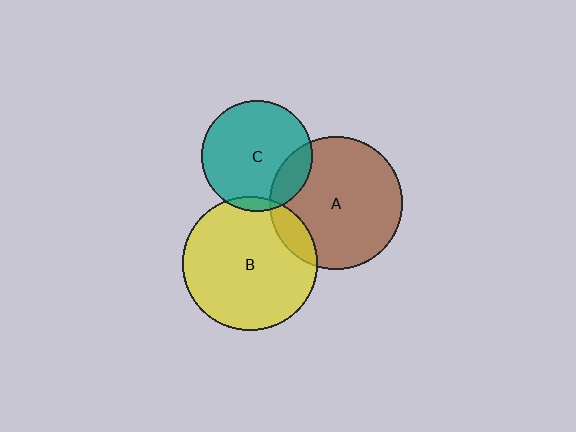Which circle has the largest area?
Circle B (yellow).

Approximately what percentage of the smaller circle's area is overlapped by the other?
Approximately 10%.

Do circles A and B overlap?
Yes.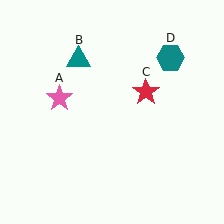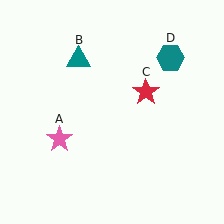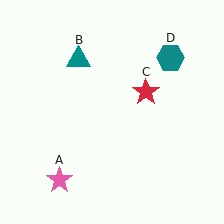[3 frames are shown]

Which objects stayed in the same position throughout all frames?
Teal triangle (object B) and red star (object C) and teal hexagon (object D) remained stationary.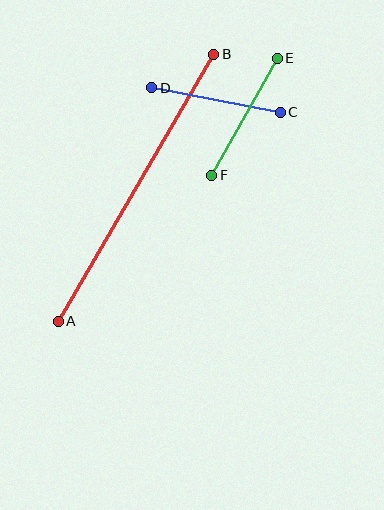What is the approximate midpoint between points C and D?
The midpoint is at approximately (216, 100) pixels.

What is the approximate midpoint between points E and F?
The midpoint is at approximately (244, 117) pixels.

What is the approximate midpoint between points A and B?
The midpoint is at approximately (136, 188) pixels.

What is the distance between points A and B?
The distance is approximately 309 pixels.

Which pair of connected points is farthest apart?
Points A and B are farthest apart.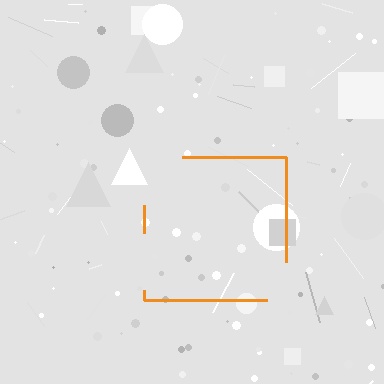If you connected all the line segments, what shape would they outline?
They would outline a square.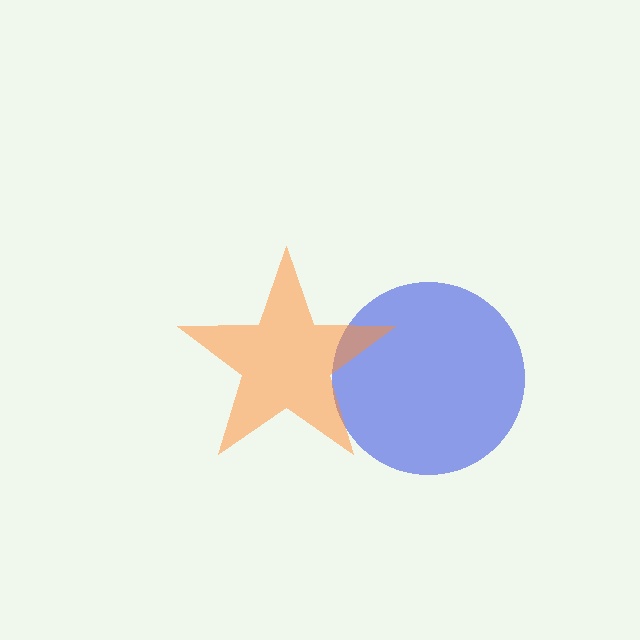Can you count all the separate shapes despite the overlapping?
Yes, there are 2 separate shapes.